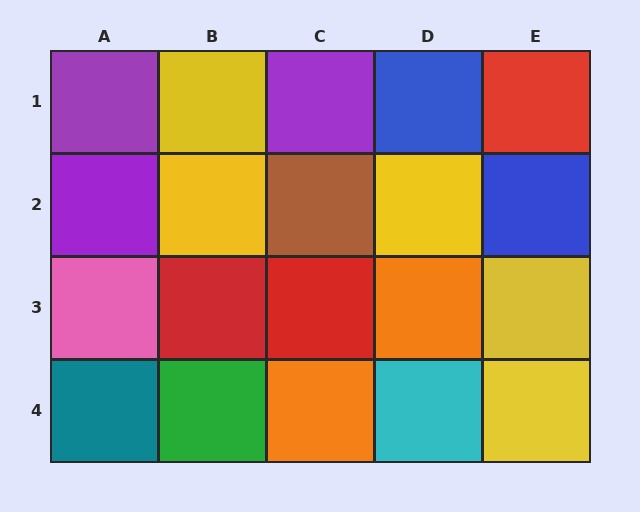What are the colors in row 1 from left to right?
Purple, yellow, purple, blue, red.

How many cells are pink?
1 cell is pink.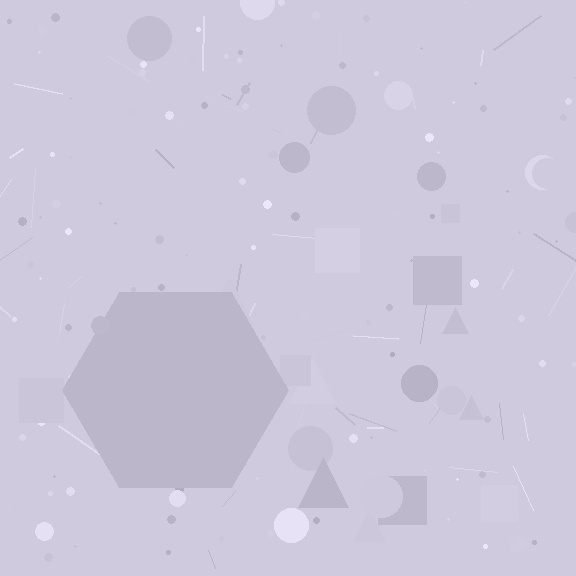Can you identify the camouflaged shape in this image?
The camouflaged shape is a hexagon.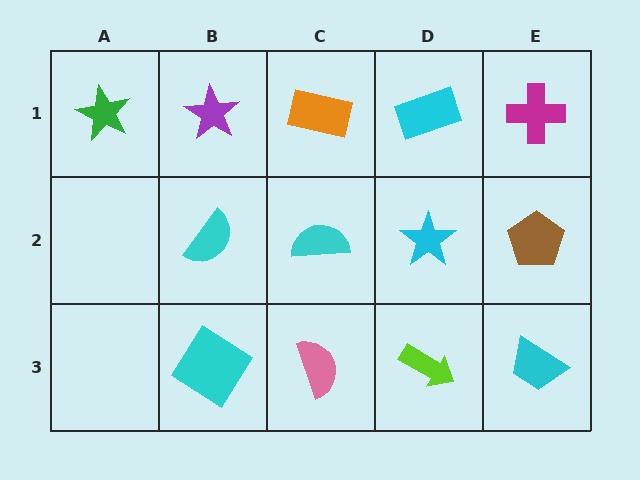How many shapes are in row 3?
4 shapes.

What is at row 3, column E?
A cyan trapezoid.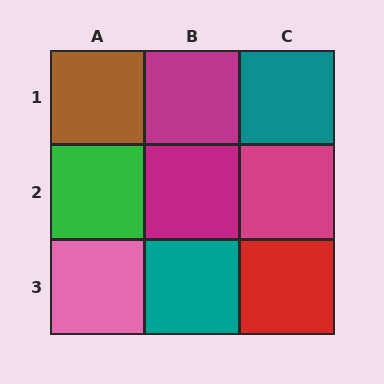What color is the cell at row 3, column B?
Teal.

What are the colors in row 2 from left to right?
Green, magenta, magenta.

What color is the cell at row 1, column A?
Brown.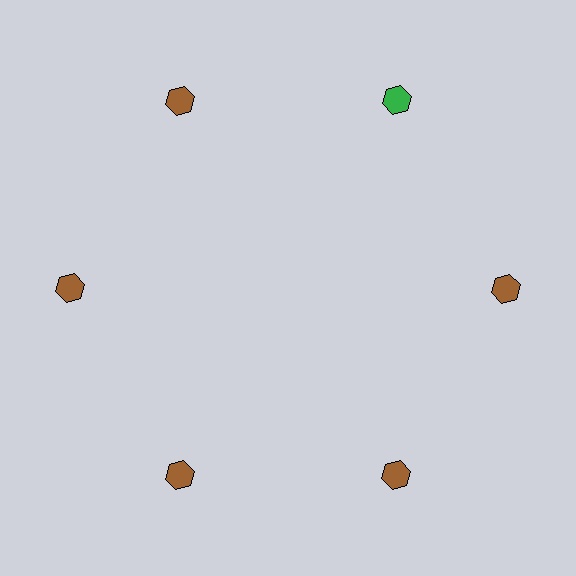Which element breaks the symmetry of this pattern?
The green hexagon at roughly the 1 o'clock position breaks the symmetry. All other shapes are brown hexagons.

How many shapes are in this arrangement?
There are 6 shapes arranged in a ring pattern.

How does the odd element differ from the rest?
It has a different color: green instead of brown.